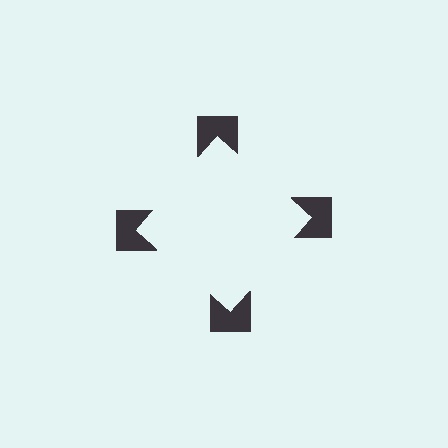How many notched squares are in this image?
There are 4 — one at each vertex of the illusory square.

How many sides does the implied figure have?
4 sides.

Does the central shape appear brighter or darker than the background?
It typically appears slightly brighter than the background, even though no actual brightness change is drawn.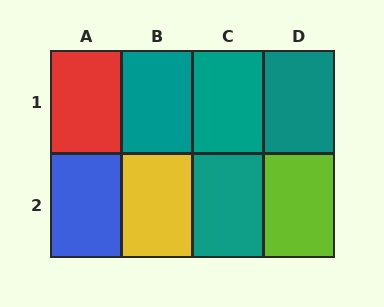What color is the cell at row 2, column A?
Blue.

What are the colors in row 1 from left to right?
Red, teal, teal, teal.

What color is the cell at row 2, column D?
Lime.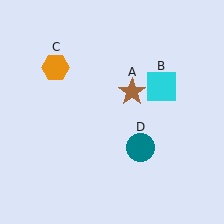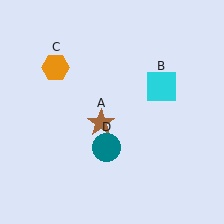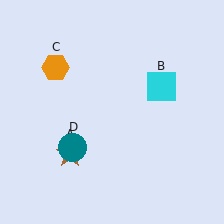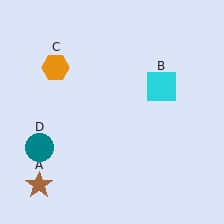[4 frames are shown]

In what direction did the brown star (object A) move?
The brown star (object A) moved down and to the left.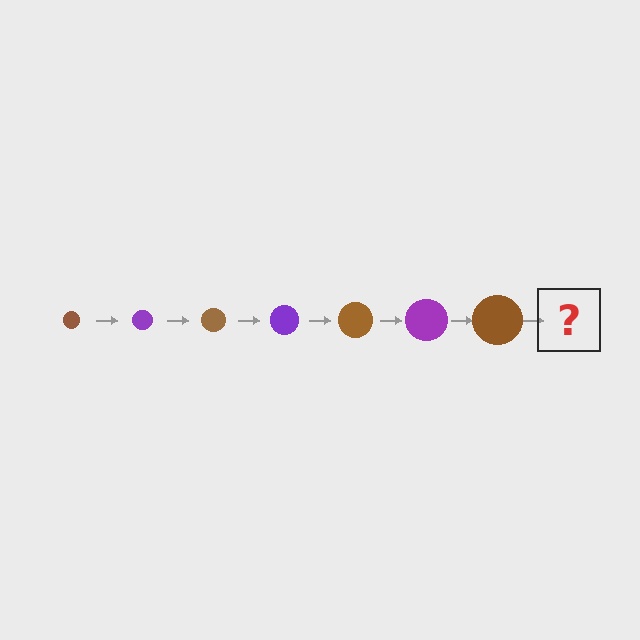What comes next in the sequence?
The next element should be a purple circle, larger than the previous one.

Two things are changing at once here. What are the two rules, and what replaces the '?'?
The two rules are that the circle grows larger each step and the color cycles through brown and purple. The '?' should be a purple circle, larger than the previous one.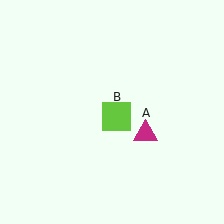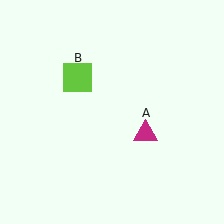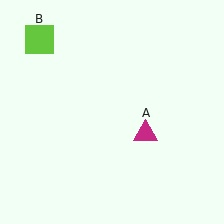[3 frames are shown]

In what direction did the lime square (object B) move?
The lime square (object B) moved up and to the left.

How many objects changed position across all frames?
1 object changed position: lime square (object B).